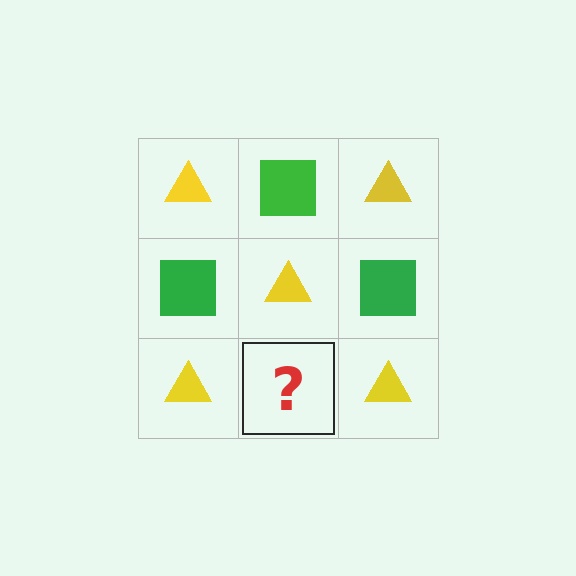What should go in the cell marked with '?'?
The missing cell should contain a green square.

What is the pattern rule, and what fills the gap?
The rule is that it alternates yellow triangle and green square in a checkerboard pattern. The gap should be filled with a green square.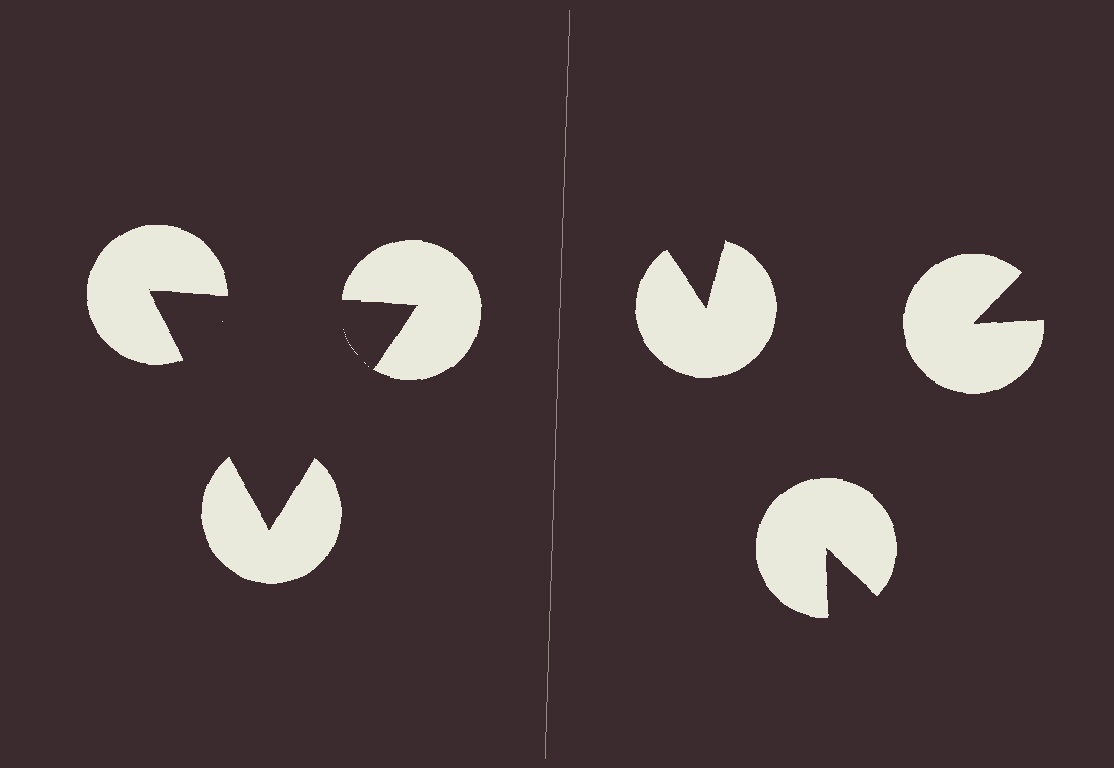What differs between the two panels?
The pac-man discs are positioned identically on both sides; only the wedge orientations differ. On the left they align to a triangle; on the right they are misaligned.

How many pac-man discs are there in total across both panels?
6 — 3 on each side.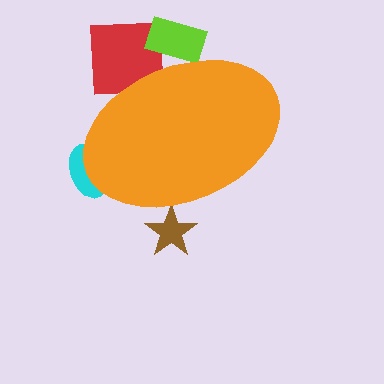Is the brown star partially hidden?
Yes, the brown star is partially hidden behind the orange ellipse.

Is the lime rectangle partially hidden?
Yes, the lime rectangle is partially hidden behind the orange ellipse.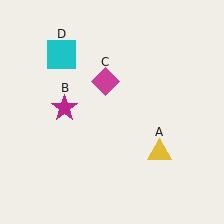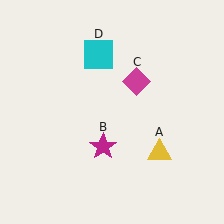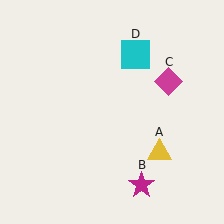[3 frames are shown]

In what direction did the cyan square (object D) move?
The cyan square (object D) moved right.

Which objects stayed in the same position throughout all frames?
Yellow triangle (object A) remained stationary.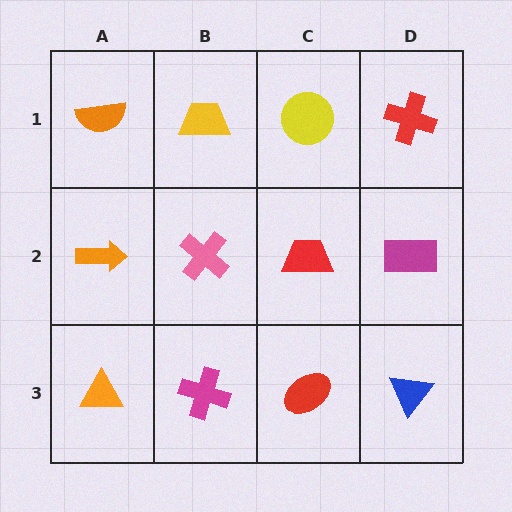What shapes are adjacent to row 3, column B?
A pink cross (row 2, column B), an orange triangle (row 3, column A), a red ellipse (row 3, column C).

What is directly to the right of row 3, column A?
A magenta cross.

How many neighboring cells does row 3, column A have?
2.